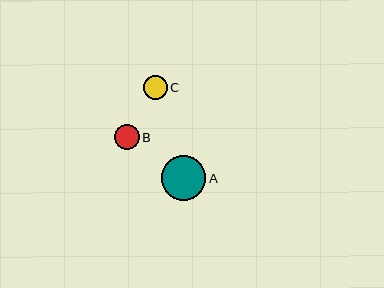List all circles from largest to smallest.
From largest to smallest: A, B, C.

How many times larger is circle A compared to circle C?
Circle A is approximately 1.9 times the size of circle C.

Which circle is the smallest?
Circle C is the smallest with a size of approximately 24 pixels.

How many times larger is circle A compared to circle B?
Circle A is approximately 1.8 times the size of circle B.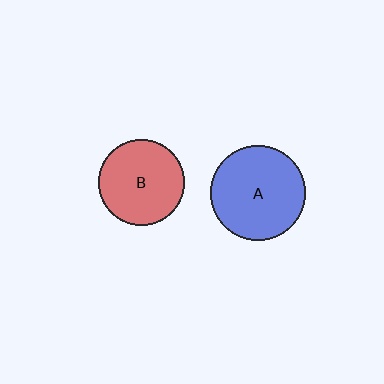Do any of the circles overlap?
No, none of the circles overlap.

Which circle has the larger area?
Circle A (blue).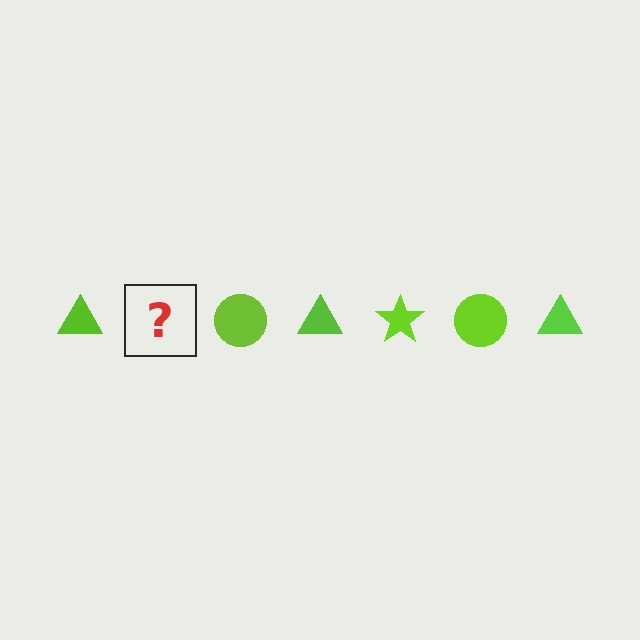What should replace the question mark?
The question mark should be replaced with a lime star.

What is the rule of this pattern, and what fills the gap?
The rule is that the pattern cycles through triangle, star, circle shapes in lime. The gap should be filled with a lime star.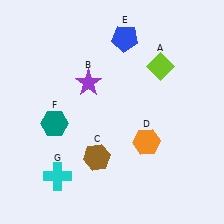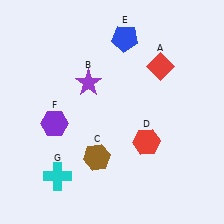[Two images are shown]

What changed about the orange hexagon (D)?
In Image 1, D is orange. In Image 2, it changed to red.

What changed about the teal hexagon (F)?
In Image 1, F is teal. In Image 2, it changed to purple.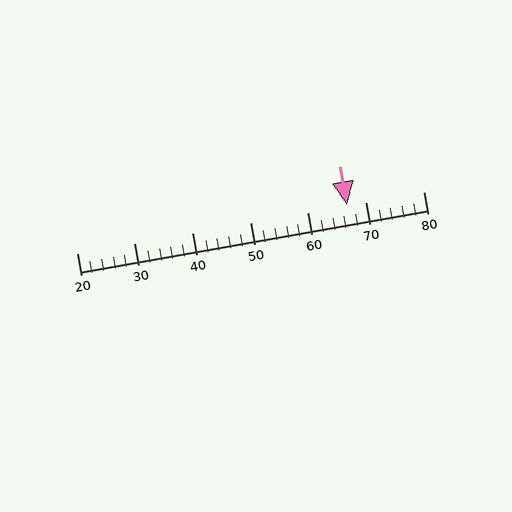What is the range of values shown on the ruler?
The ruler shows values from 20 to 80.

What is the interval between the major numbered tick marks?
The major tick marks are spaced 10 units apart.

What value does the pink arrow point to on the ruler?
The pink arrow points to approximately 67.